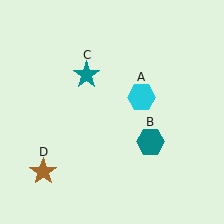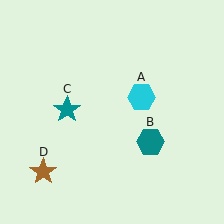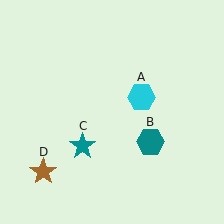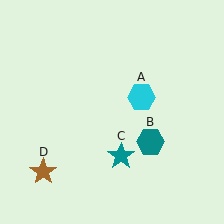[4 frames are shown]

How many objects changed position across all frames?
1 object changed position: teal star (object C).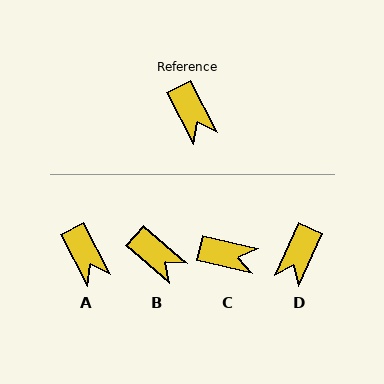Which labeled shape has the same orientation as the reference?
A.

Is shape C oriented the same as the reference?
No, it is off by about 50 degrees.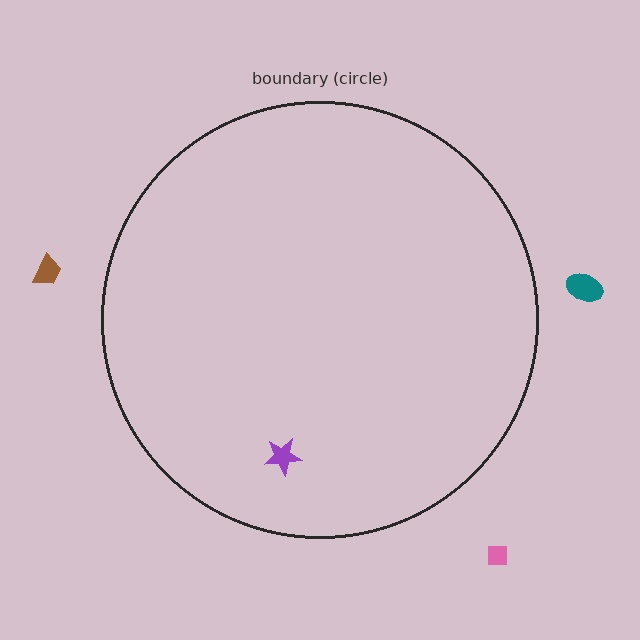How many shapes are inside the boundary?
1 inside, 3 outside.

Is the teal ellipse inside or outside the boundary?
Outside.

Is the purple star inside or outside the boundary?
Inside.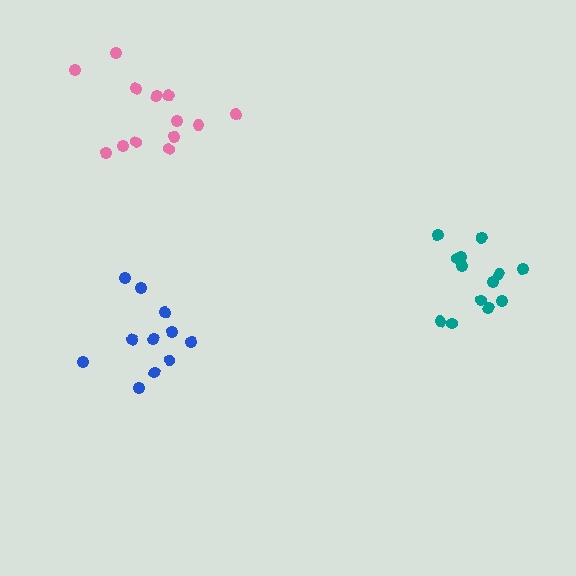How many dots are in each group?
Group 1: 13 dots, Group 2: 13 dots, Group 3: 11 dots (37 total).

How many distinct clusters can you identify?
There are 3 distinct clusters.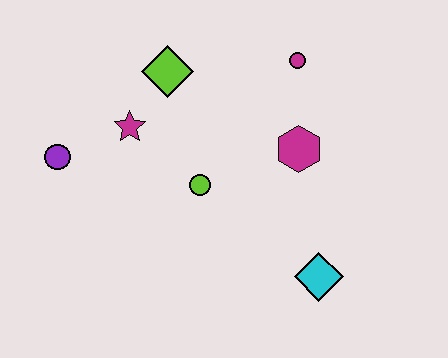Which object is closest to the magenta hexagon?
The magenta circle is closest to the magenta hexagon.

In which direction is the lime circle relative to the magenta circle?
The lime circle is below the magenta circle.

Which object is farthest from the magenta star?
The cyan diamond is farthest from the magenta star.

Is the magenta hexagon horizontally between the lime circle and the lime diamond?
No